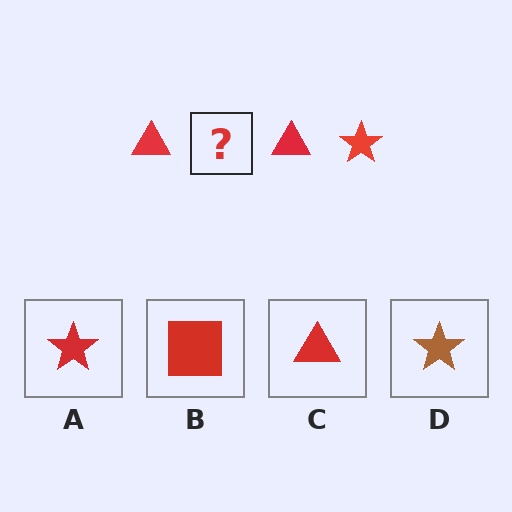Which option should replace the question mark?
Option A.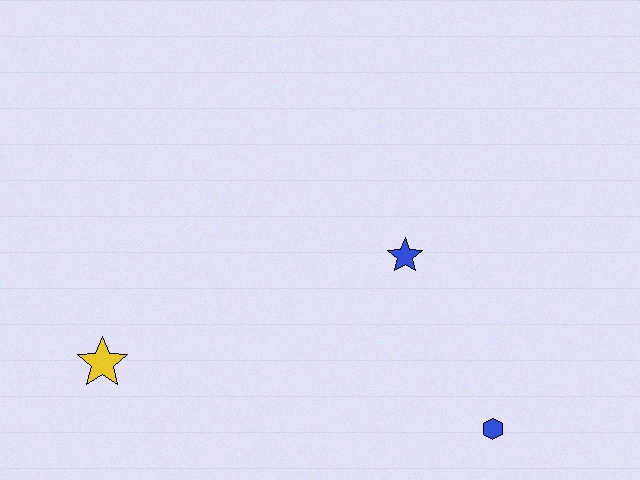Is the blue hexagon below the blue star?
Yes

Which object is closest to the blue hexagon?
The blue star is closest to the blue hexagon.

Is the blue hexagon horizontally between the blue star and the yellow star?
No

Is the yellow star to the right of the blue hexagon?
No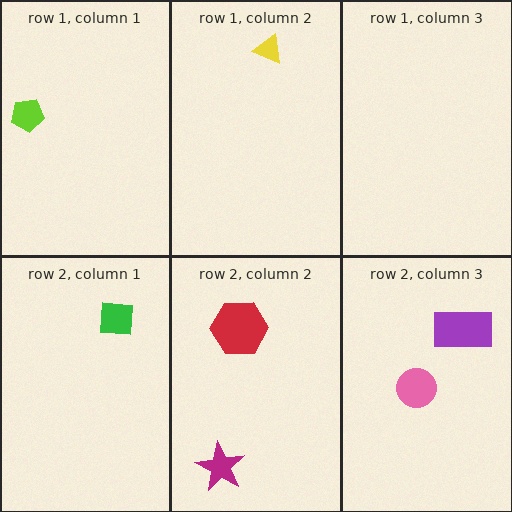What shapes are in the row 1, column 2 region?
The yellow triangle.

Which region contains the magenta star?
The row 2, column 2 region.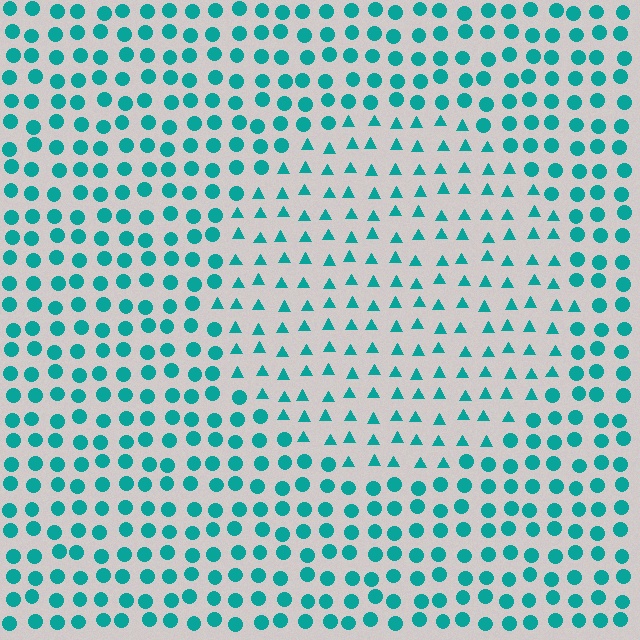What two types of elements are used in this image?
The image uses triangles inside the circle region and circles outside it.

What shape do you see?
I see a circle.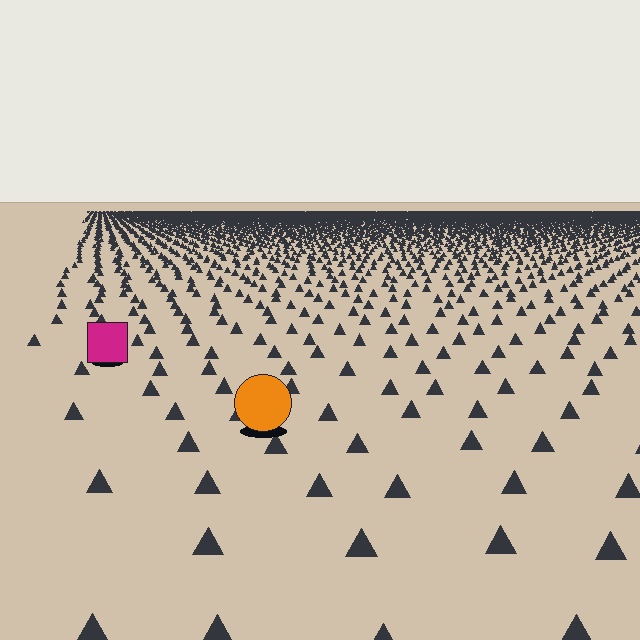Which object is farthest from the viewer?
The magenta square is farthest from the viewer. It appears smaller and the ground texture around it is denser.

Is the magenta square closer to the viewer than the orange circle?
No. The orange circle is closer — you can tell from the texture gradient: the ground texture is coarser near it.